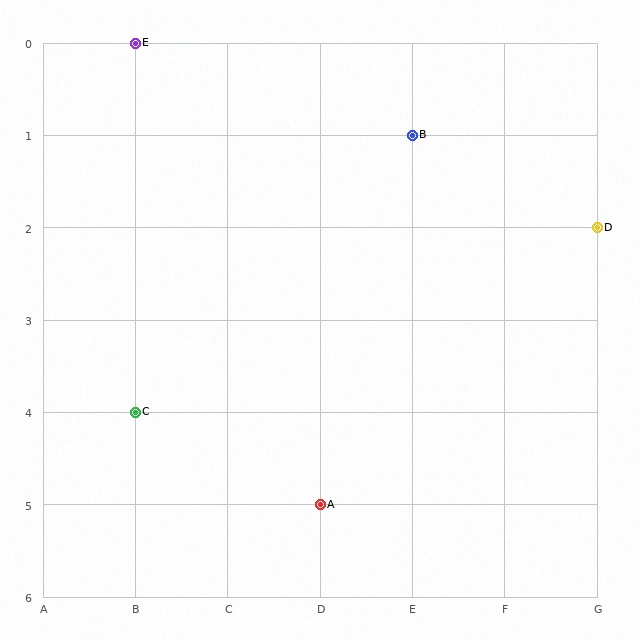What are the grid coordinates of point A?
Point A is at grid coordinates (D, 5).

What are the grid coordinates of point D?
Point D is at grid coordinates (G, 2).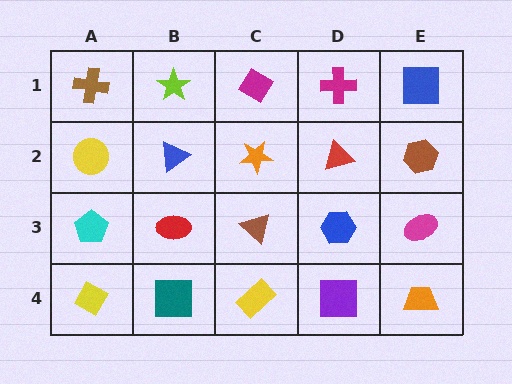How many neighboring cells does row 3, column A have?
3.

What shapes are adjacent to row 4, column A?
A cyan pentagon (row 3, column A), a teal square (row 4, column B).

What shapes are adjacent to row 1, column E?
A brown hexagon (row 2, column E), a magenta cross (row 1, column D).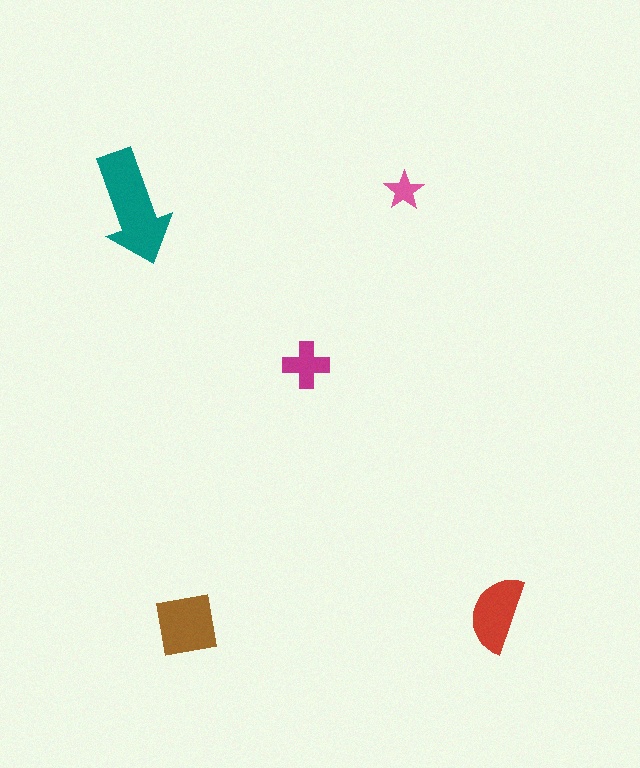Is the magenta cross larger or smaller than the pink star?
Larger.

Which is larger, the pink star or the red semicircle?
The red semicircle.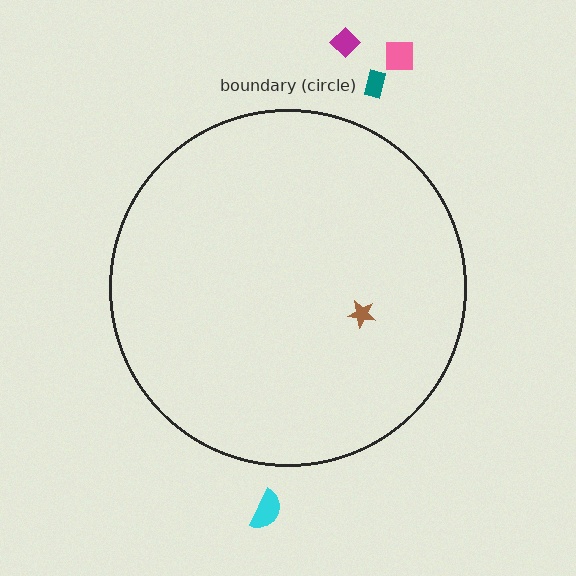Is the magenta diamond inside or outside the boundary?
Outside.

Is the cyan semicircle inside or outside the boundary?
Outside.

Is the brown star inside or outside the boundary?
Inside.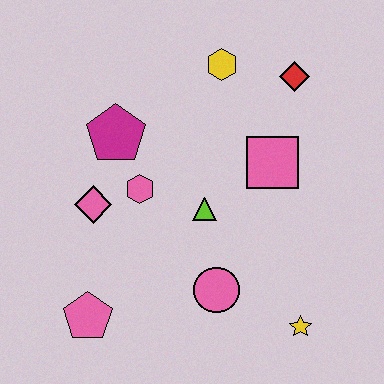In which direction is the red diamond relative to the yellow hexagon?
The red diamond is to the right of the yellow hexagon.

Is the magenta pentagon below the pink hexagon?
No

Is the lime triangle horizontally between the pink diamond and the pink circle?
Yes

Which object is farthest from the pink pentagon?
The red diamond is farthest from the pink pentagon.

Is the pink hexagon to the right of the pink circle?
No